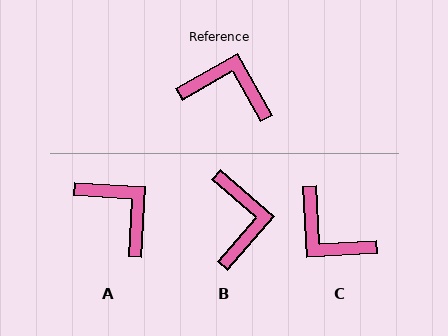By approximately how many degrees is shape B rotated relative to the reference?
Approximately 71 degrees clockwise.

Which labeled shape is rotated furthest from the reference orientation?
C, about 153 degrees away.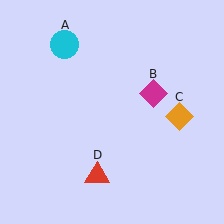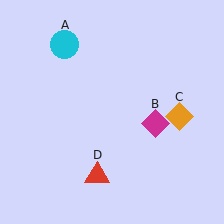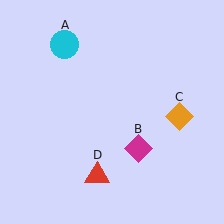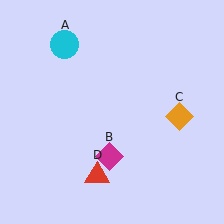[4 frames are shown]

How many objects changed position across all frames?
1 object changed position: magenta diamond (object B).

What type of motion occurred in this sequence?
The magenta diamond (object B) rotated clockwise around the center of the scene.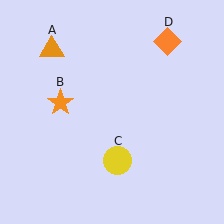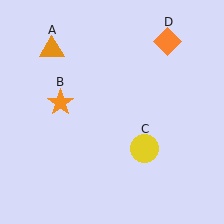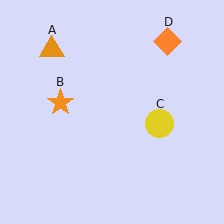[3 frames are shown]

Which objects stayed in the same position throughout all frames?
Orange triangle (object A) and orange star (object B) and orange diamond (object D) remained stationary.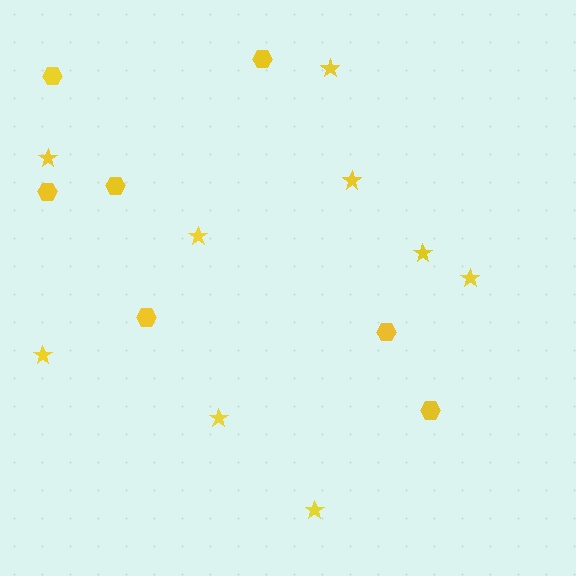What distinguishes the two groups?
There are 2 groups: one group of stars (9) and one group of hexagons (7).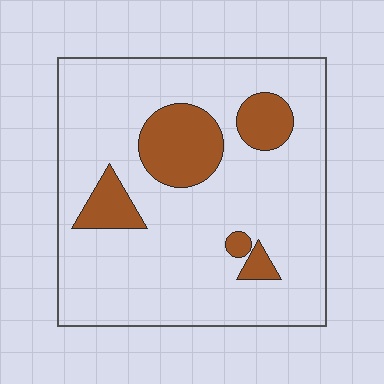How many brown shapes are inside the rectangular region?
5.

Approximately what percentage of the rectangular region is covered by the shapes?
Approximately 15%.